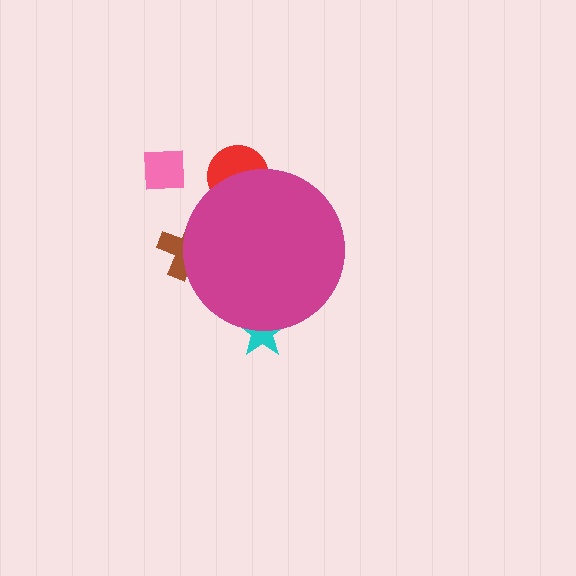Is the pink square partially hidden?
No, the pink square is fully visible.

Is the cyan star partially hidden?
Yes, the cyan star is partially hidden behind the magenta circle.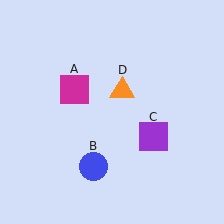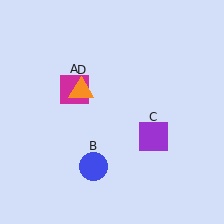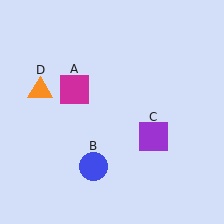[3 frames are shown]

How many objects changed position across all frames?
1 object changed position: orange triangle (object D).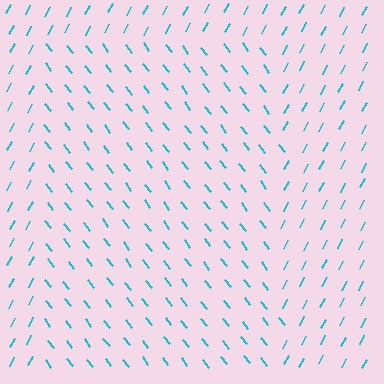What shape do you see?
I see a rectangle.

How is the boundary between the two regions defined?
The boundary is defined purely by a change in line orientation (approximately 66 degrees difference). All lines are the same color and thickness.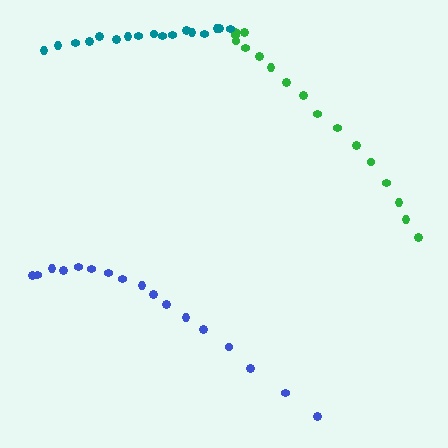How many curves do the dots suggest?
There are 3 distinct paths.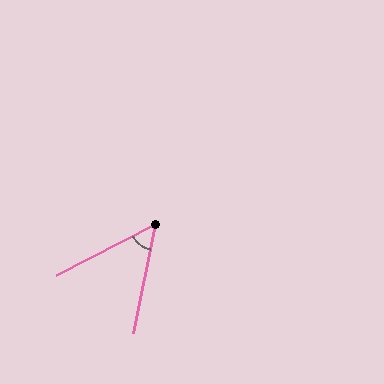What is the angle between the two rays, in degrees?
Approximately 52 degrees.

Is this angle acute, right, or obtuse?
It is acute.